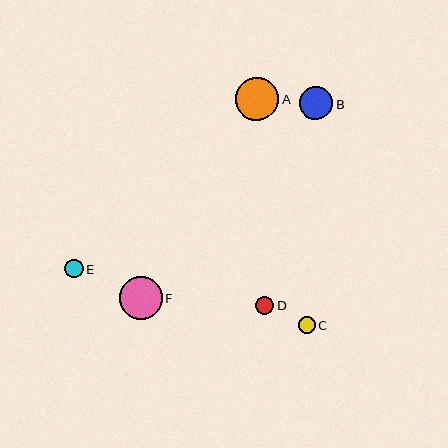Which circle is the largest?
Circle A is the largest with a size of approximately 44 pixels.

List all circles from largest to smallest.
From largest to smallest: A, F, B, D, E, C.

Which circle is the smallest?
Circle C is the smallest with a size of approximately 16 pixels.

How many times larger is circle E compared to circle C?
Circle E is approximately 1.1 times the size of circle C.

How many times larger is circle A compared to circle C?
Circle A is approximately 2.7 times the size of circle C.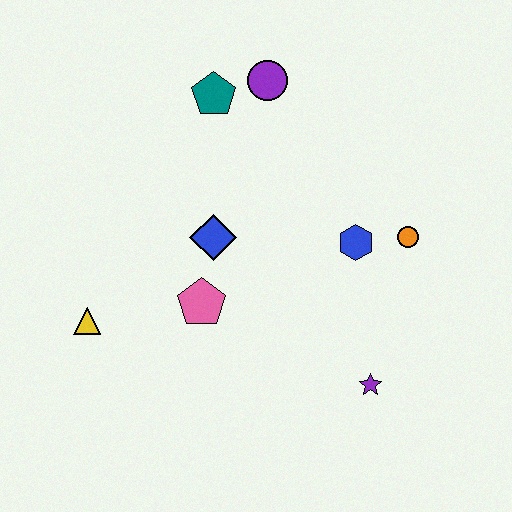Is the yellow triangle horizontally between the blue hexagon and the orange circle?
No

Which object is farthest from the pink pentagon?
The purple circle is farthest from the pink pentagon.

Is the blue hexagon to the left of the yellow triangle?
No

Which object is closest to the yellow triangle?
The pink pentagon is closest to the yellow triangle.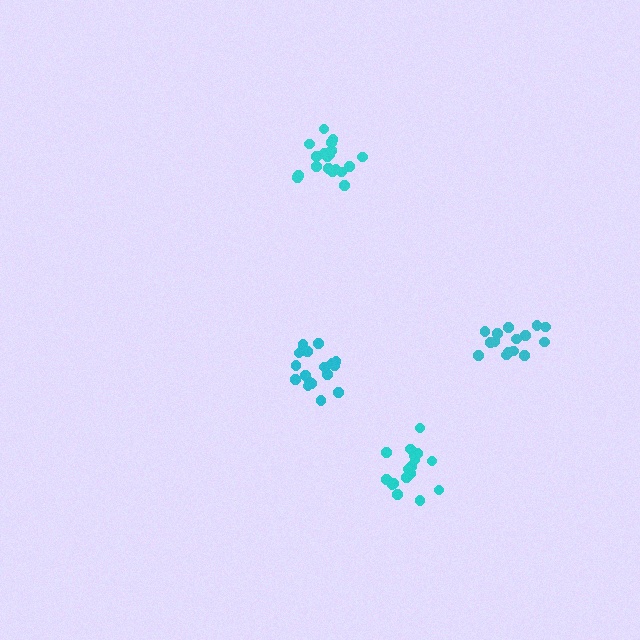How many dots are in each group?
Group 1: 15 dots, Group 2: 17 dots, Group 3: 18 dots, Group 4: 19 dots (69 total).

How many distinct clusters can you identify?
There are 4 distinct clusters.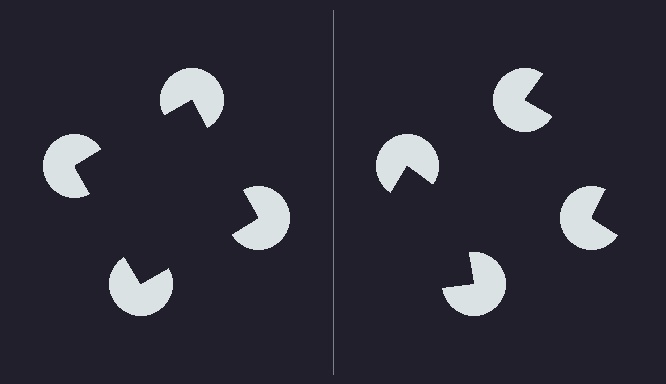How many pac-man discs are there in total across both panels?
8 — 4 on each side.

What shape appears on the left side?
An illusory square.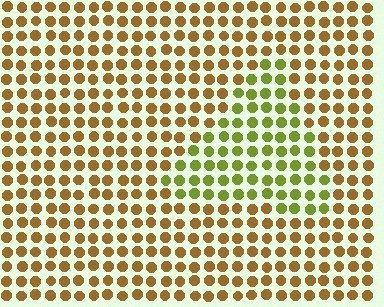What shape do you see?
I see a triangle.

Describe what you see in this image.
The image is filled with small brown elements in a uniform arrangement. A triangle-shaped region is visible where the elements are tinted to a slightly different hue, forming a subtle color boundary.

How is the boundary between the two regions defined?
The boundary is defined purely by a slight shift in hue (about 44 degrees). Spacing, size, and orientation are identical on both sides.